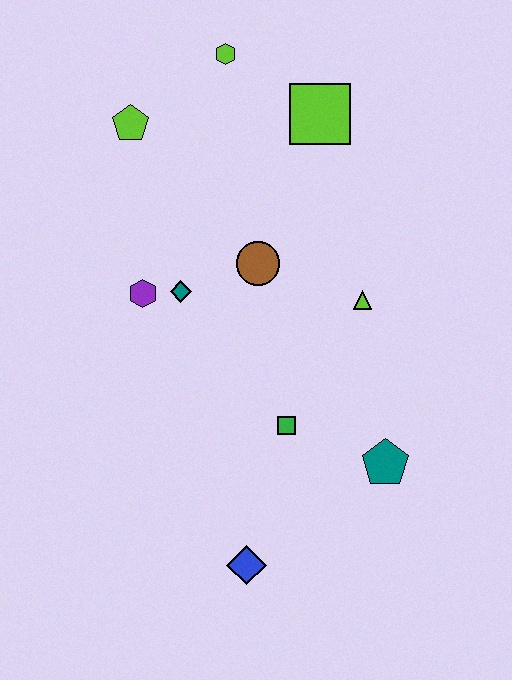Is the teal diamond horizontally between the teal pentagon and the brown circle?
No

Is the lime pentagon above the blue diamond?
Yes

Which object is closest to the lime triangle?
The brown circle is closest to the lime triangle.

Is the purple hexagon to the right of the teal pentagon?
No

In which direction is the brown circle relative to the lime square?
The brown circle is below the lime square.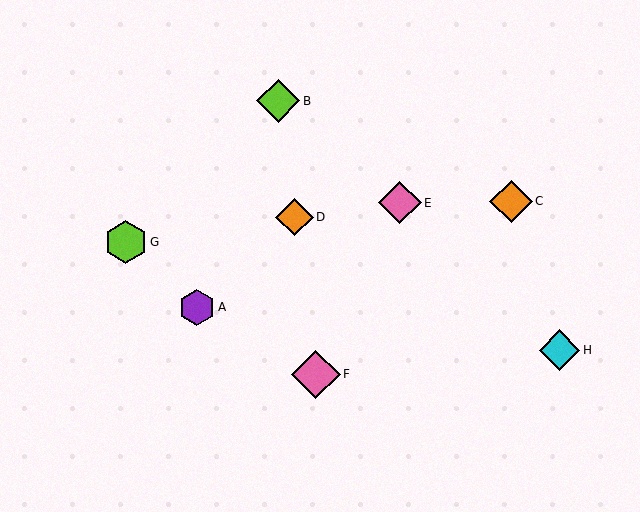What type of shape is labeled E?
Shape E is a pink diamond.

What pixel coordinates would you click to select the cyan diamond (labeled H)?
Click at (560, 350) to select the cyan diamond H.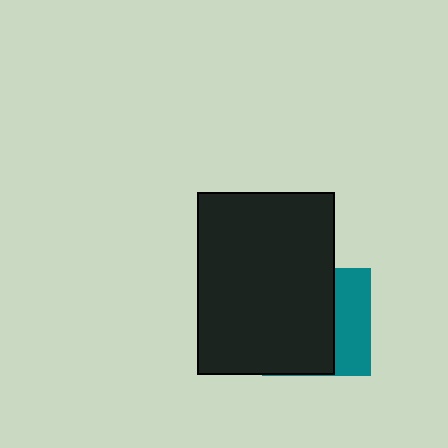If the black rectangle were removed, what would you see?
You would see the complete teal square.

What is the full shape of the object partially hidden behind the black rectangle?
The partially hidden object is a teal square.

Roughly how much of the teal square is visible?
A small part of it is visible (roughly 33%).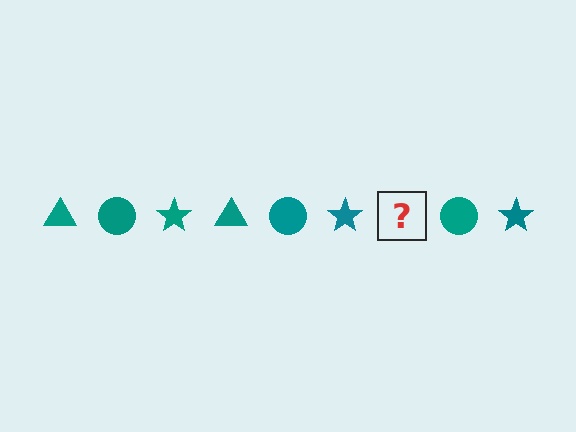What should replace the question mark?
The question mark should be replaced with a teal triangle.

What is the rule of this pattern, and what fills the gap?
The rule is that the pattern cycles through triangle, circle, star shapes in teal. The gap should be filled with a teal triangle.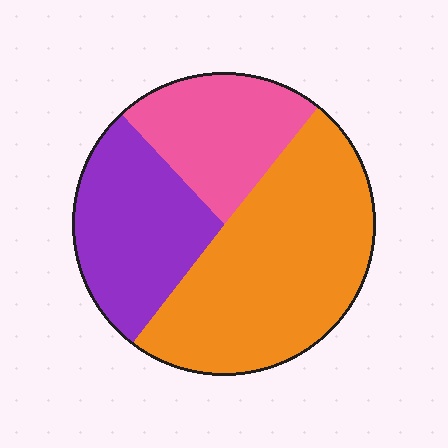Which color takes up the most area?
Orange, at roughly 50%.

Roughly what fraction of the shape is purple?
Purple covers roughly 30% of the shape.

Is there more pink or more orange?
Orange.